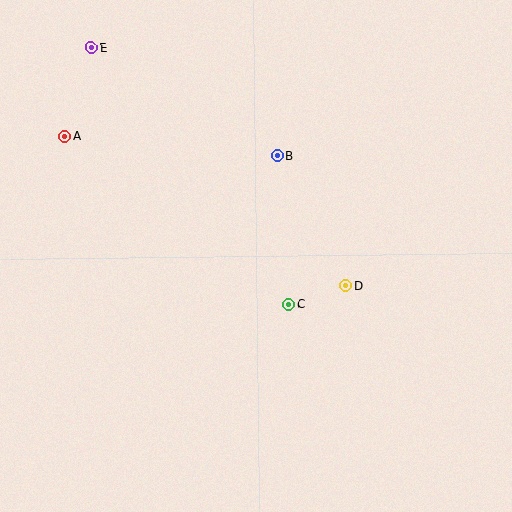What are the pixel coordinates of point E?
Point E is at (91, 47).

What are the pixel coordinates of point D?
Point D is at (346, 286).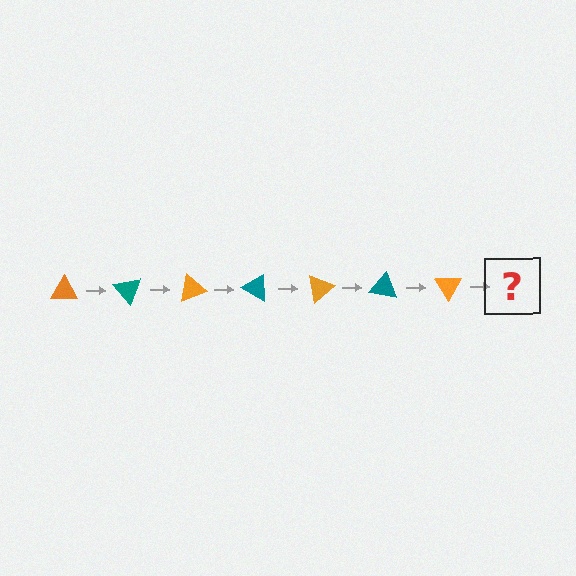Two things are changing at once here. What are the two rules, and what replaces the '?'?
The two rules are that it rotates 50 degrees each step and the color cycles through orange and teal. The '?' should be a teal triangle, rotated 350 degrees from the start.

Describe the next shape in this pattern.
It should be a teal triangle, rotated 350 degrees from the start.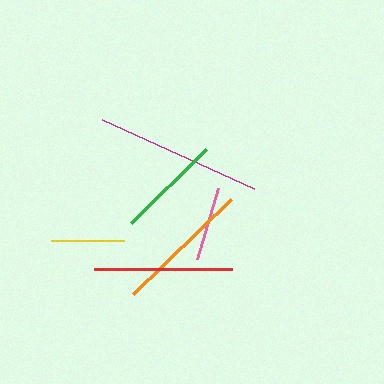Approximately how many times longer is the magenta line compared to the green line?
The magenta line is approximately 1.6 times the length of the green line.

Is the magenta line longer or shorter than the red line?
The magenta line is longer than the red line.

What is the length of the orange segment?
The orange segment is approximately 136 pixels long.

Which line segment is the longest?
The magenta line is the longest at approximately 167 pixels.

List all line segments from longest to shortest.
From longest to shortest: magenta, red, orange, green, pink, yellow.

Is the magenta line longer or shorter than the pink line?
The magenta line is longer than the pink line.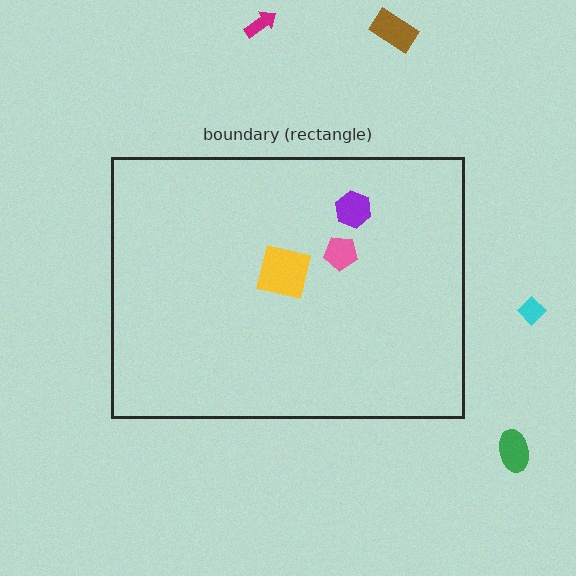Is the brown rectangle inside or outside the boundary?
Outside.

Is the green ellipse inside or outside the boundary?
Outside.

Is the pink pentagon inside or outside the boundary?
Inside.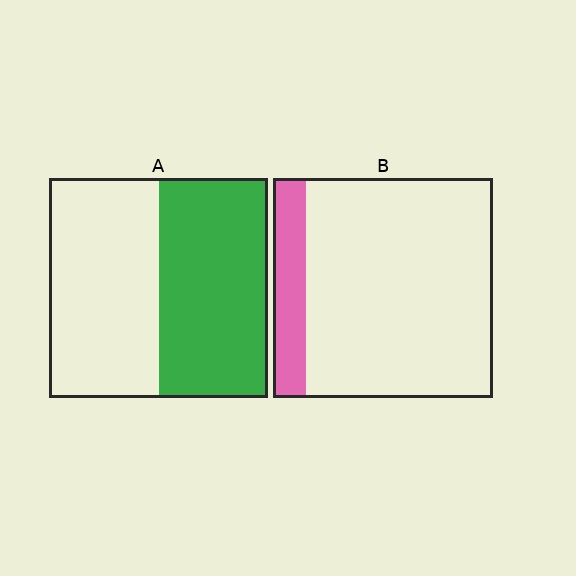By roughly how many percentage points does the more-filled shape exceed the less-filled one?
By roughly 35 percentage points (A over B).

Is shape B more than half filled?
No.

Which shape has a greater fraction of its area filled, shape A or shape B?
Shape A.